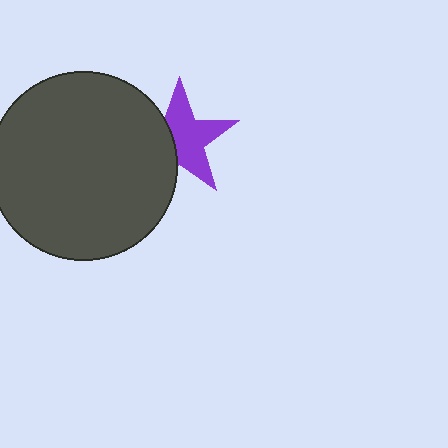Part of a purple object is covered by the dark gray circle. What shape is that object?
It is a star.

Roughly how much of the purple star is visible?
About half of it is visible (roughly 62%).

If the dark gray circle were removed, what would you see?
You would see the complete purple star.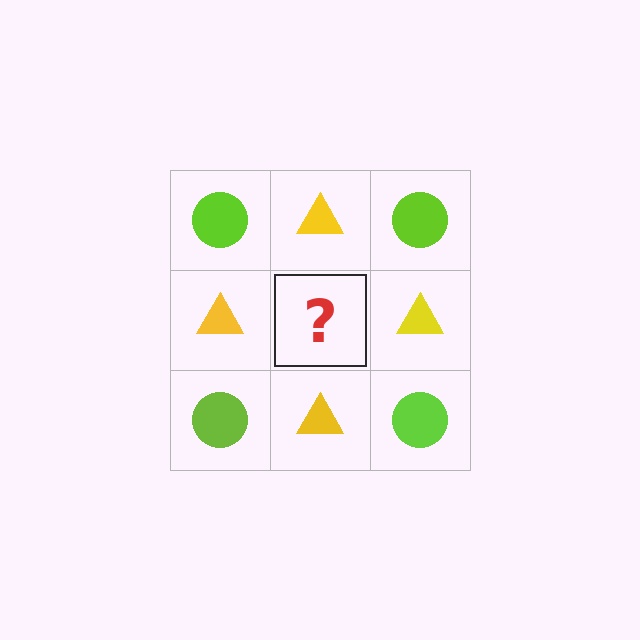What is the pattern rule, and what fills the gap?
The rule is that it alternates lime circle and yellow triangle in a checkerboard pattern. The gap should be filled with a lime circle.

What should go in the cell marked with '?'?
The missing cell should contain a lime circle.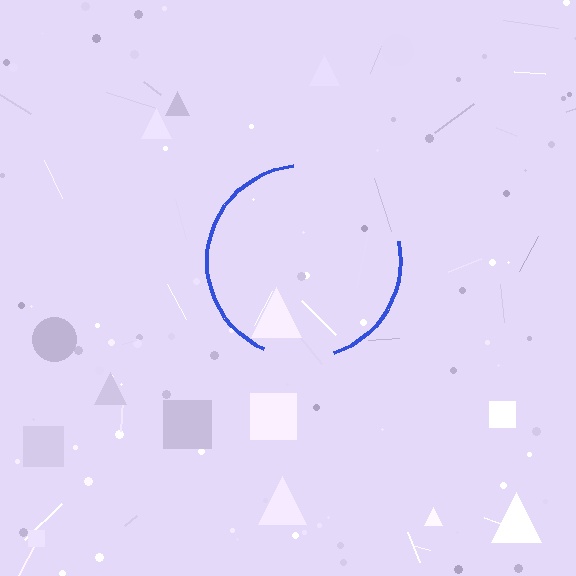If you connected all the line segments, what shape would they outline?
They would outline a circle.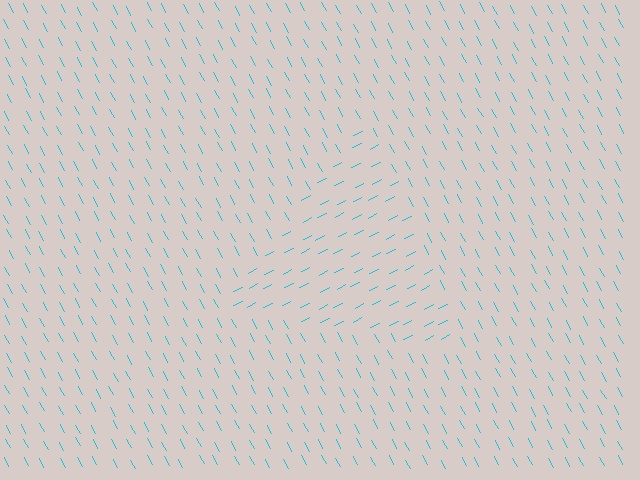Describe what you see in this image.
The image is filled with small cyan line segments. A triangle region in the image has lines oriented differently from the surrounding lines, creating a visible texture boundary.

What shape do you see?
I see a triangle.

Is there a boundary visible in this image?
Yes, there is a texture boundary formed by a change in line orientation.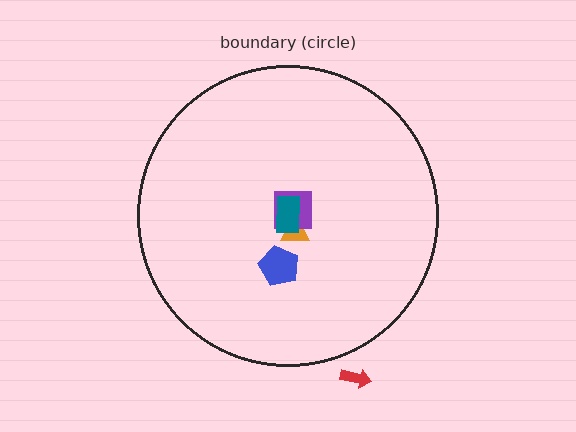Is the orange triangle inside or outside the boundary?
Inside.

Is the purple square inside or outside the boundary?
Inside.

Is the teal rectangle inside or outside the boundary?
Inside.